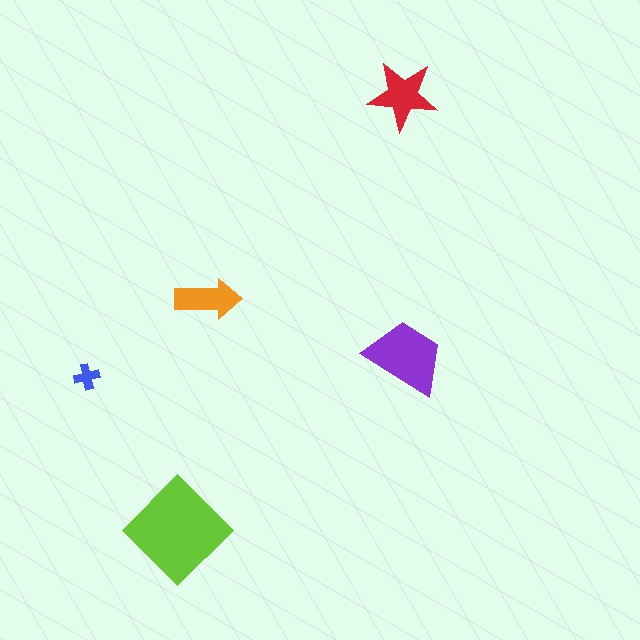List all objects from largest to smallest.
The lime diamond, the purple trapezoid, the red star, the orange arrow, the blue cross.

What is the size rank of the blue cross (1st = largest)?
5th.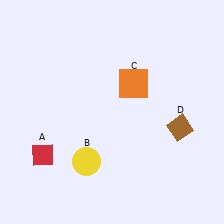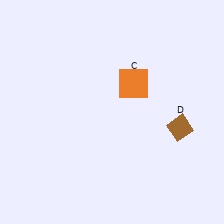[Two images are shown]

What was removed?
The yellow circle (B), the red diamond (A) were removed in Image 2.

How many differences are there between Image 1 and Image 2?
There are 2 differences between the two images.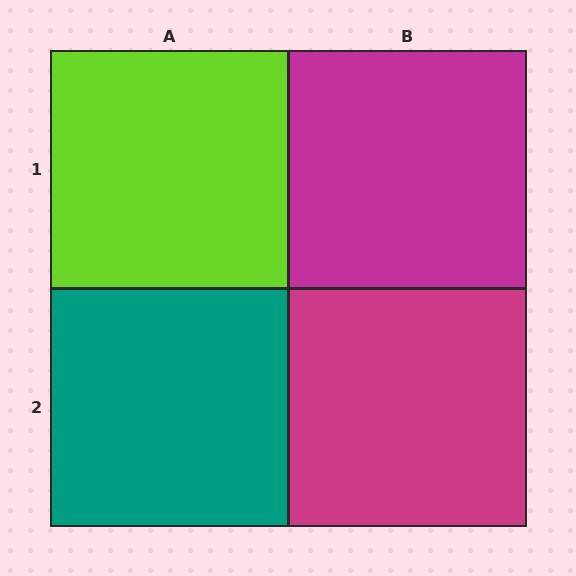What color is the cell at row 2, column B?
Magenta.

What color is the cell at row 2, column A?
Teal.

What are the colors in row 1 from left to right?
Lime, magenta.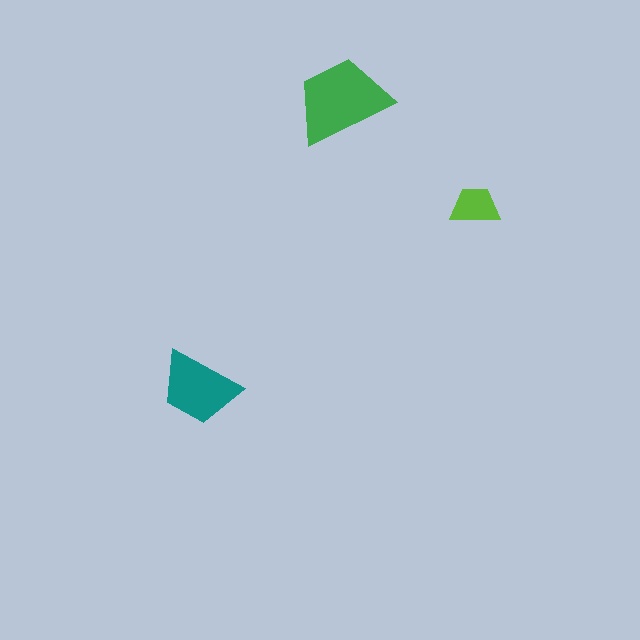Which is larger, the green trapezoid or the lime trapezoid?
The green one.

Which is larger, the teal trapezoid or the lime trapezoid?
The teal one.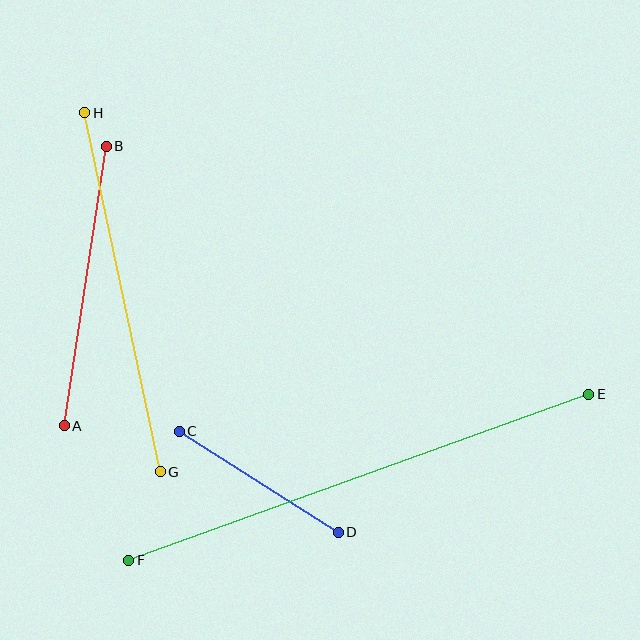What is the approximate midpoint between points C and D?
The midpoint is at approximately (259, 482) pixels.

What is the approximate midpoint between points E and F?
The midpoint is at approximately (359, 477) pixels.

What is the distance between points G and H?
The distance is approximately 367 pixels.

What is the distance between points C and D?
The distance is approximately 188 pixels.